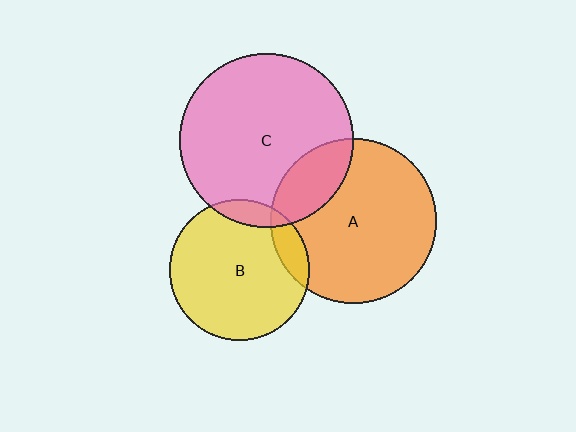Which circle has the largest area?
Circle C (pink).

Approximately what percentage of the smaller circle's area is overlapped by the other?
Approximately 20%.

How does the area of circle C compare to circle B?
Approximately 1.5 times.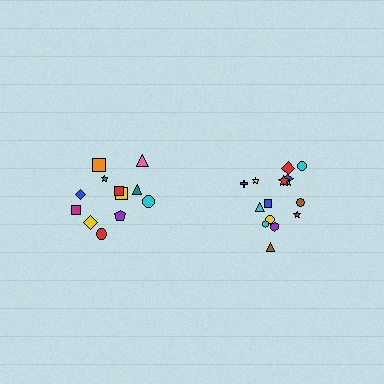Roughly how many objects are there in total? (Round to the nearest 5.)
Roughly 25 objects in total.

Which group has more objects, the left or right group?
The right group.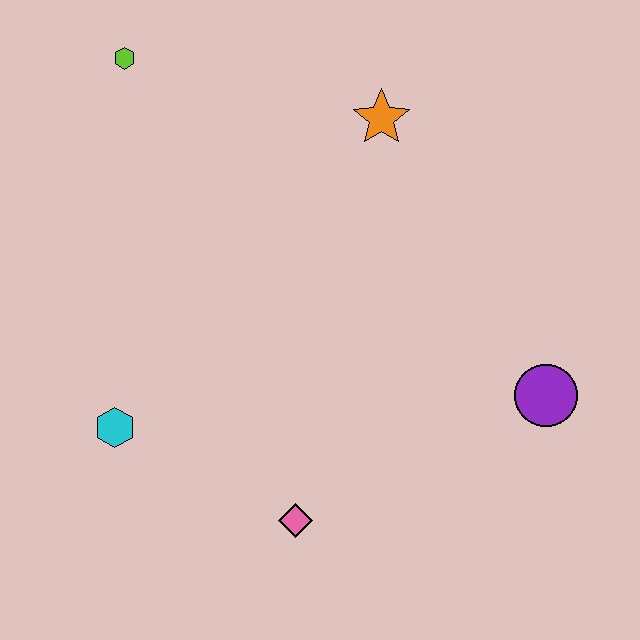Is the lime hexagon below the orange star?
No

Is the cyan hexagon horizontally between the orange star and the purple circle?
No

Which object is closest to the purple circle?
The pink diamond is closest to the purple circle.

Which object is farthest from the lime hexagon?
The purple circle is farthest from the lime hexagon.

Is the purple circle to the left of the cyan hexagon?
No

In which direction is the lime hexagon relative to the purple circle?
The lime hexagon is to the left of the purple circle.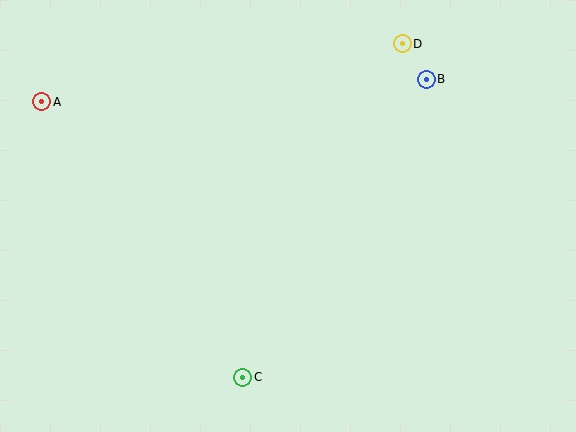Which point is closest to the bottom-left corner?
Point C is closest to the bottom-left corner.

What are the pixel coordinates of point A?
Point A is at (42, 102).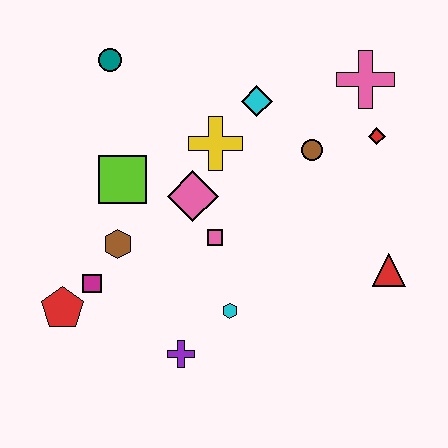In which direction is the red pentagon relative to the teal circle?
The red pentagon is below the teal circle.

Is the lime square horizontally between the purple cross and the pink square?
No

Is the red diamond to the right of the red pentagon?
Yes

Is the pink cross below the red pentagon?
No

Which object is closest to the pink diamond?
The pink square is closest to the pink diamond.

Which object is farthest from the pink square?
The pink cross is farthest from the pink square.